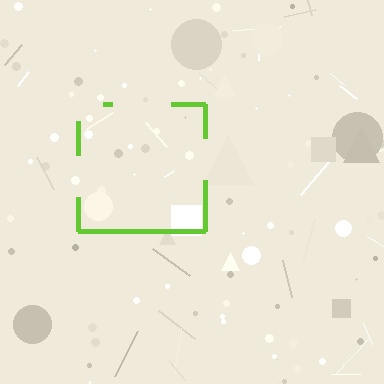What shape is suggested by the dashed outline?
The dashed outline suggests a square.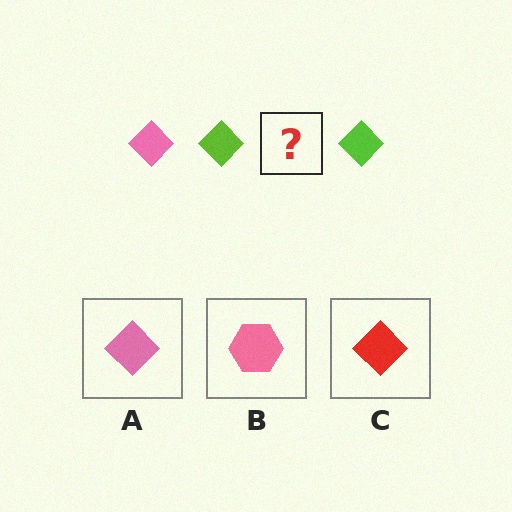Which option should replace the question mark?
Option A.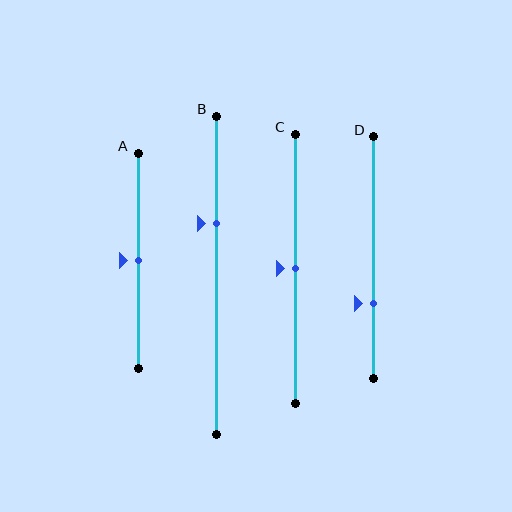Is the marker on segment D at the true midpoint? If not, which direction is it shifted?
No, the marker on segment D is shifted downward by about 19% of the segment length.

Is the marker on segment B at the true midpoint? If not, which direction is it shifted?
No, the marker on segment B is shifted upward by about 16% of the segment length.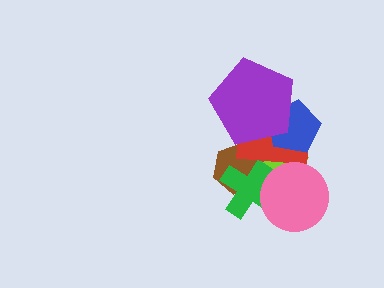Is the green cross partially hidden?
Yes, it is partially covered by another shape.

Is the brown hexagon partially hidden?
Yes, it is partially covered by another shape.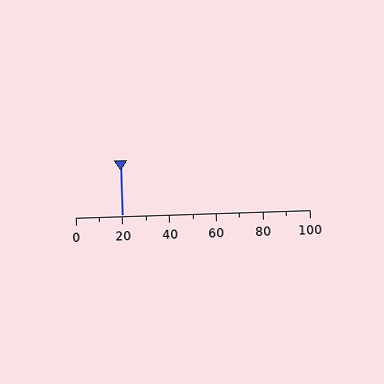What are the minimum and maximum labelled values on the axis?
The axis runs from 0 to 100.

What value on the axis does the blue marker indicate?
The marker indicates approximately 20.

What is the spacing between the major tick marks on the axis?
The major ticks are spaced 20 apart.